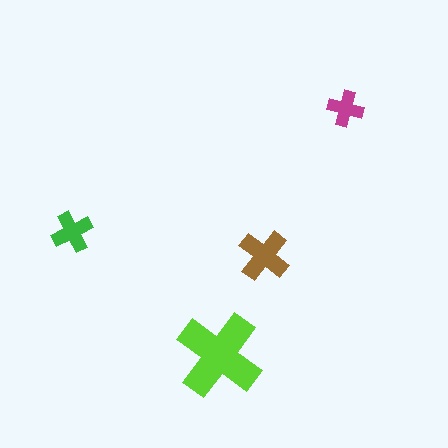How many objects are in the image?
There are 4 objects in the image.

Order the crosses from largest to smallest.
the lime one, the brown one, the green one, the magenta one.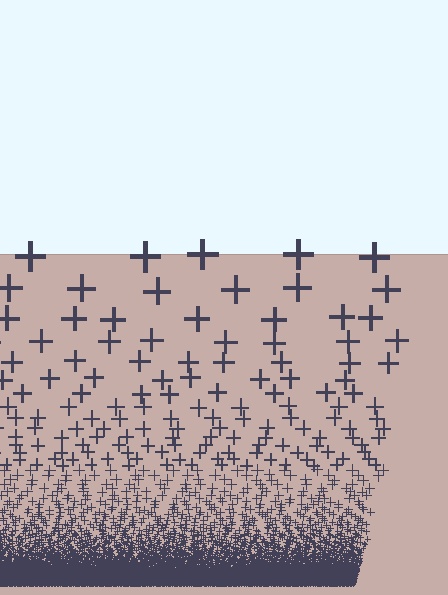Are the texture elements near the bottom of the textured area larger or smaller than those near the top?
Smaller. The gradient is inverted — elements near the bottom are smaller and denser.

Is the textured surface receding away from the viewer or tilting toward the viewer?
The surface appears to tilt toward the viewer. Texture elements get larger and sparser toward the top.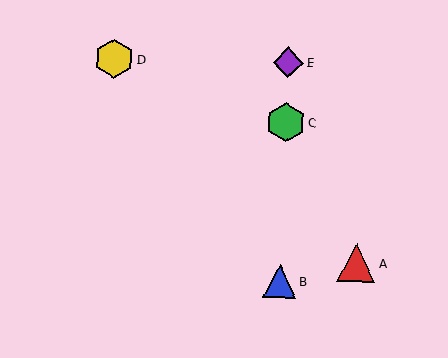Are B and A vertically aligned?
No, B is at x≈280 and A is at x≈357.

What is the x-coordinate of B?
Object B is at x≈280.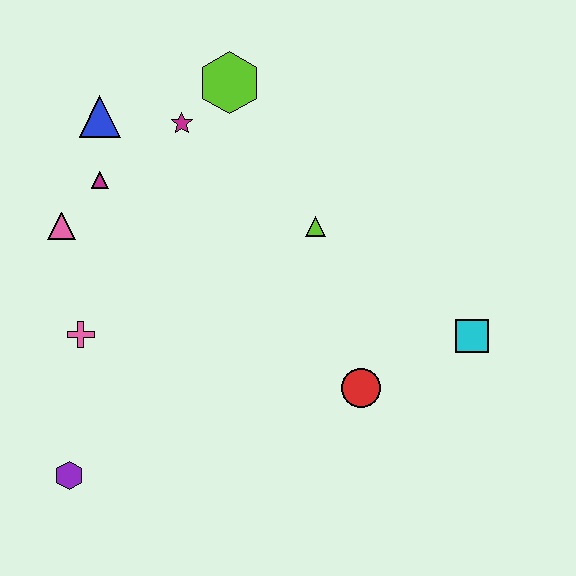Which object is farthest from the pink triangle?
The cyan square is farthest from the pink triangle.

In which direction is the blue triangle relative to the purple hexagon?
The blue triangle is above the purple hexagon.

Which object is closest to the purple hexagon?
The pink cross is closest to the purple hexagon.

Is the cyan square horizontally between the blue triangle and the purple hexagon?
No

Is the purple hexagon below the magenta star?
Yes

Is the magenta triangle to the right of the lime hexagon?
No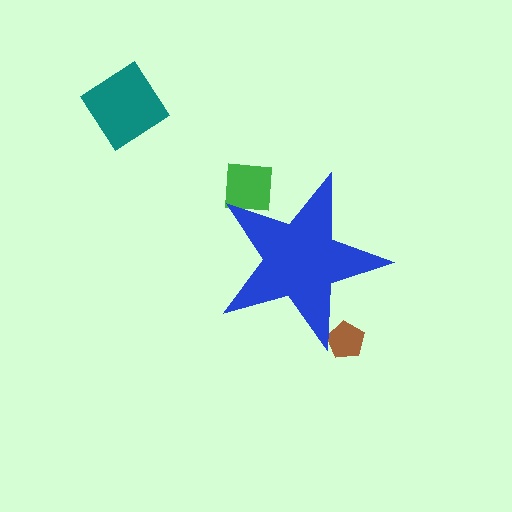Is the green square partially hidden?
Yes, the green square is partially hidden behind the blue star.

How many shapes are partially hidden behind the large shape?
2 shapes are partially hidden.